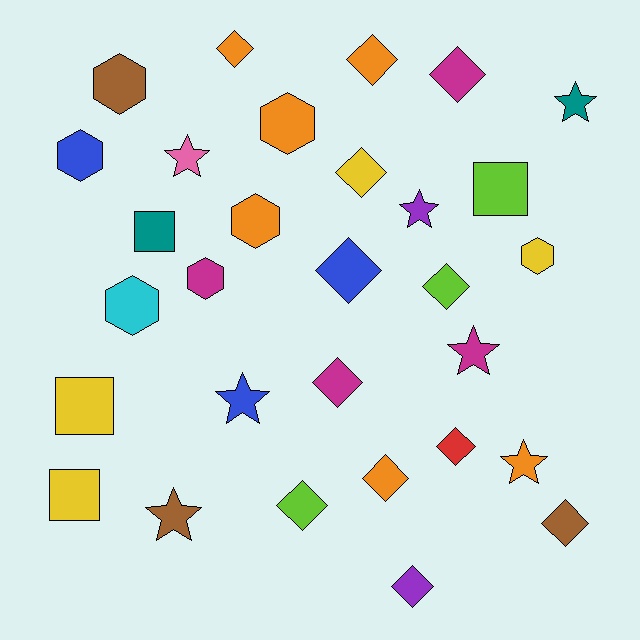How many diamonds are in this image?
There are 12 diamonds.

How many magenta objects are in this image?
There are 4 magenta objects.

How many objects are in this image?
There are 30 objects.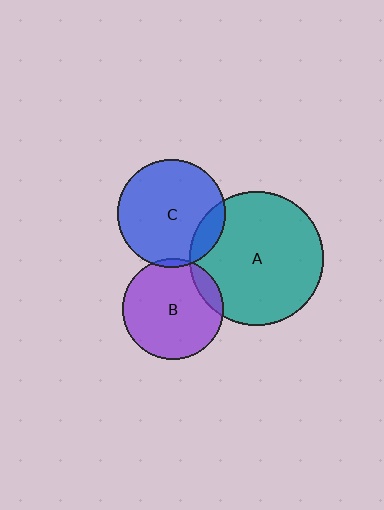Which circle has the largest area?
Circle A (teal).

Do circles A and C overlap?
Yes.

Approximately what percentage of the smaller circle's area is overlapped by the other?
Approximately 15%.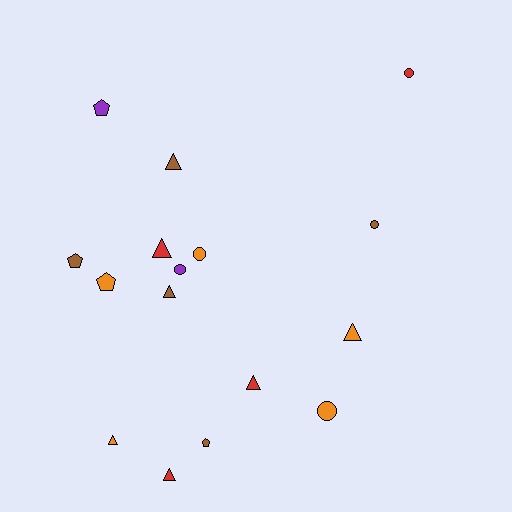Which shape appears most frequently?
Triangle, with 7 objects.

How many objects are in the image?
There are 16 objects.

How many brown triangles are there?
There are 2 brown triangles.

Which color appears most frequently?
Brown, with 5 objects.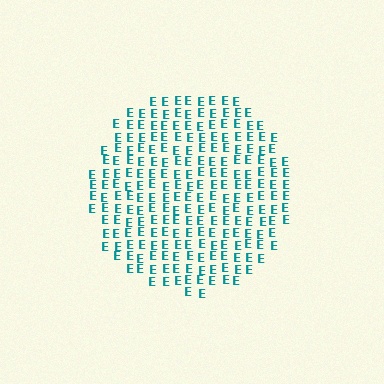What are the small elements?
The small elements are letter E's.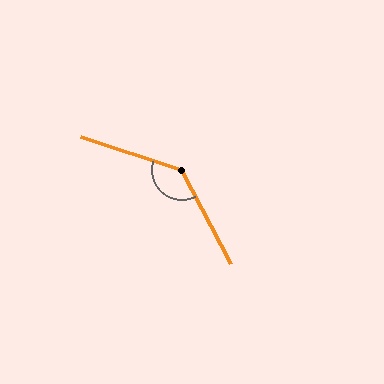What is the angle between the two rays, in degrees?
Approximately 135 degrees.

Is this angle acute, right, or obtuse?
It is obtuse.